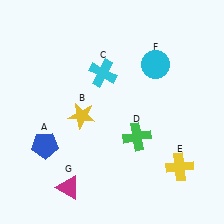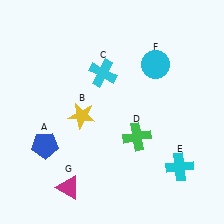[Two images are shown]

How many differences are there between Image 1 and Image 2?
There is 1 difference between the two images.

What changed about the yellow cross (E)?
In Image 1, E is yellow. In Image 2, it changed to cyan.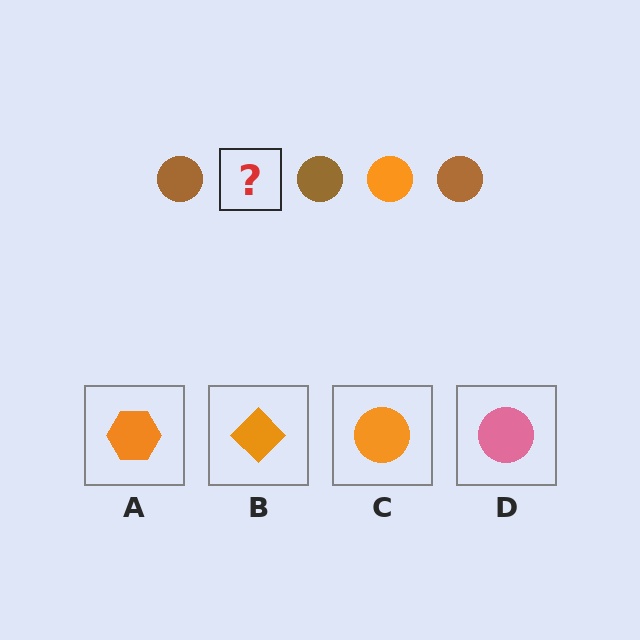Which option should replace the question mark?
Option C.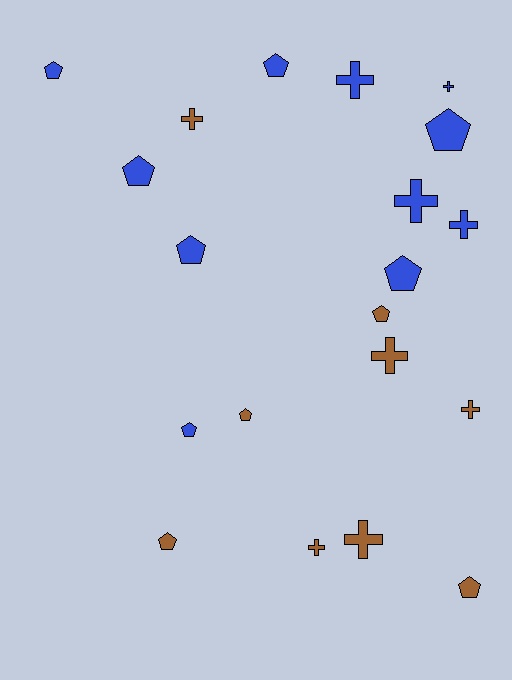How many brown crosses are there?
There are 5 brown crosses.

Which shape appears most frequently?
Pentagon, with 11 objects.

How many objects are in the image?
There are 20 objects.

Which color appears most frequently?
Blue, with 11 objects.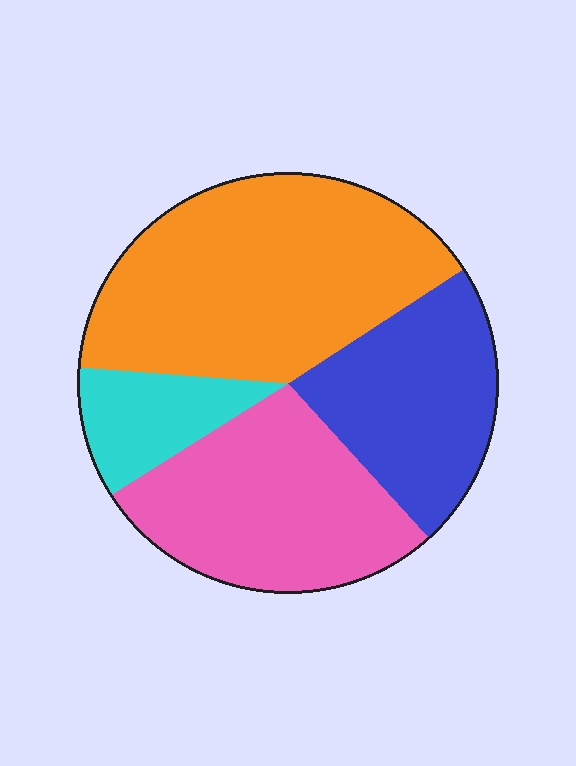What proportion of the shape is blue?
Blue takes up between a sixth and a third of the shape.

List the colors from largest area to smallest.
From largest to smallest: orange, pink, blue, cyan.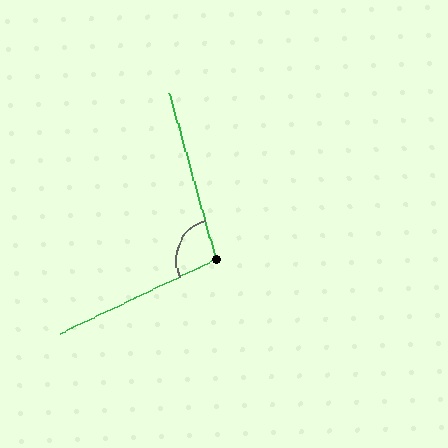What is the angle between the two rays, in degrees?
Approximately 100 degrees.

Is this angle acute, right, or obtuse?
It is obtuse.